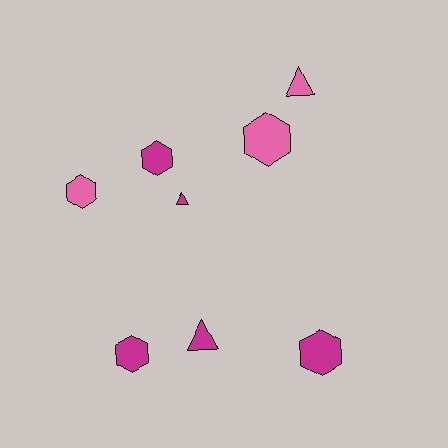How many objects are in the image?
There are 8 objects.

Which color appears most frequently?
Magenta, with 5 objects.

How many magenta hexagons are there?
There are 3 magenta hexagons.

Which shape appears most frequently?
Hexagon, with 5 objects.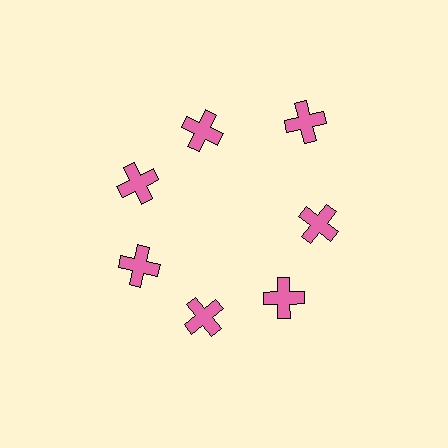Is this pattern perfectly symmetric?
No. The 7 pink crosses are arranged in a ring, but one element near the 1 o'clock position is pushed outward from the center, breaking the 7-fold rotational symmetry.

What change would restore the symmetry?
The symmetry would be restored by moving it inward, back onto the ring so that all 7 crosses sit at equal angles and equal distance from the center.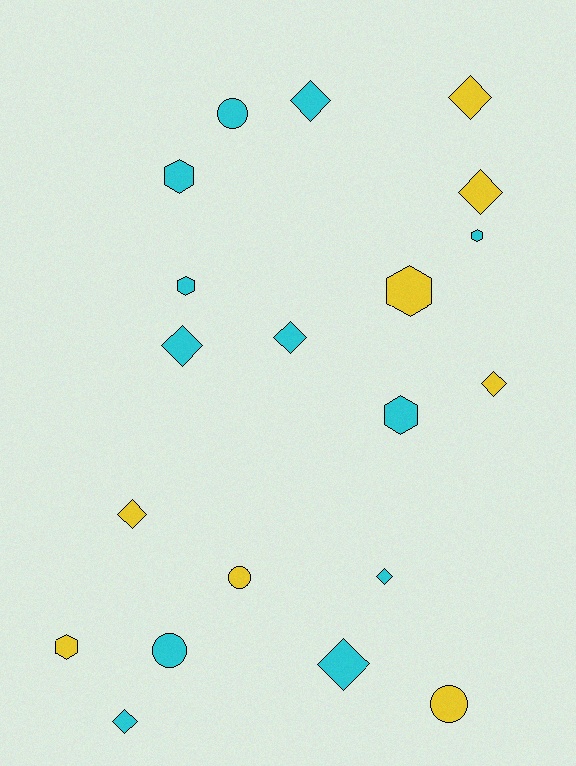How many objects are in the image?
There are 20 objects.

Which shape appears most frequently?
Diamond, with 10 objects.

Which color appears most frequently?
Cyan, with 12 objects.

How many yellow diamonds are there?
There are 4 yellow diamonds.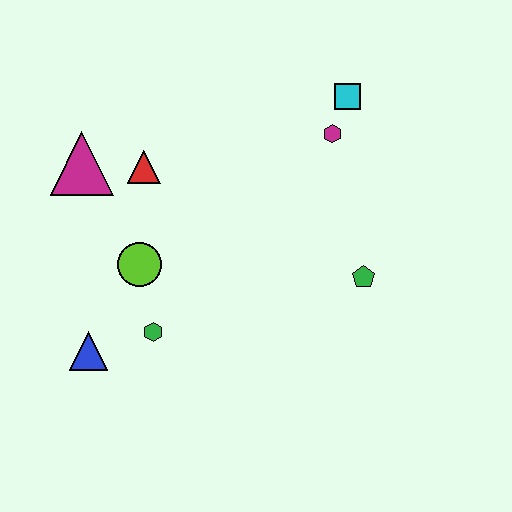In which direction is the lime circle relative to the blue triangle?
The lime circle is above the blue triangle.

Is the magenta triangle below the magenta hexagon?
Yes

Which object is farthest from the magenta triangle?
The green pentagon is farthest from the magenta triangle.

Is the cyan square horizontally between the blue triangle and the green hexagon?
No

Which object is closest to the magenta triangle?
The red triangle is closest to the magenta triangle.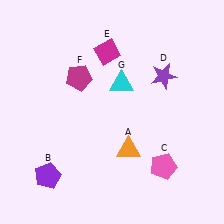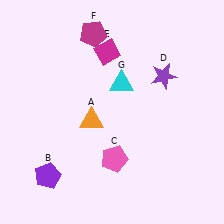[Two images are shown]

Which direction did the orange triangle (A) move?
The orange triangle (A) moved left.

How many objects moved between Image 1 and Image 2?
3 objects moved between the two images.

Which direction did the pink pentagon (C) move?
The pink pentagon (C) moved left.